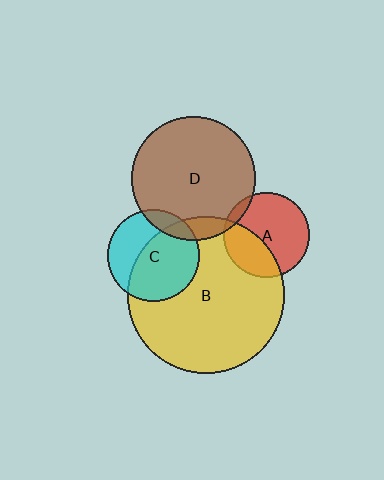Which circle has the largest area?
Circle B (yellow).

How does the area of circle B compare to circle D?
Approximately 1.6 times.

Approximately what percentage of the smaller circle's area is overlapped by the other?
Approximately 15%.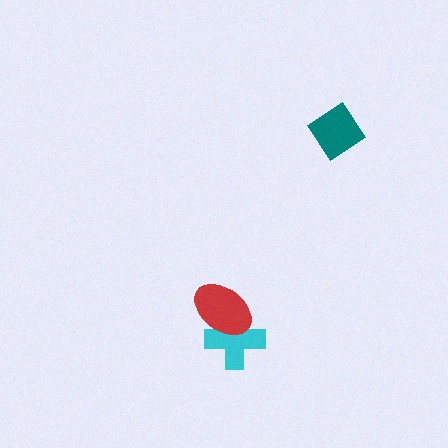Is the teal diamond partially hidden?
No, no other shape covers it.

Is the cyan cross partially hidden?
Yes, it is partially covered by another shape.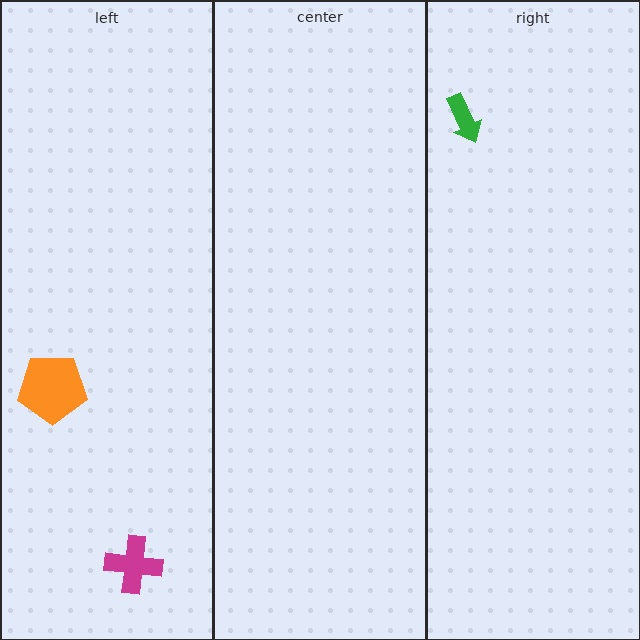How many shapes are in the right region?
1.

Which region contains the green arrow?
The right region.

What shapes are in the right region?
The green arrow.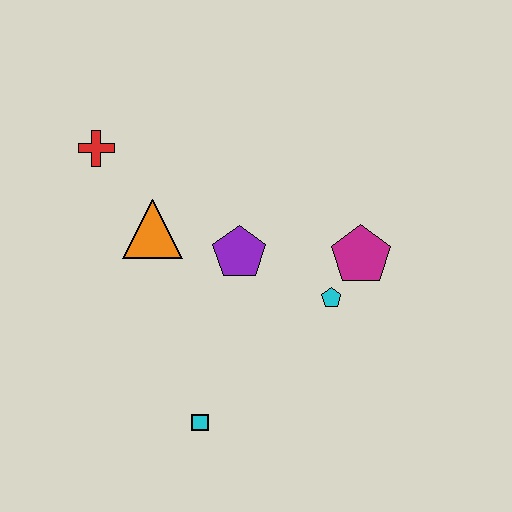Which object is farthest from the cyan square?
The red cross is farthest from the cyan square.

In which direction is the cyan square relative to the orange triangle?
The cyan square is below the orange triangle.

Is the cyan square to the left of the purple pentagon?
Yes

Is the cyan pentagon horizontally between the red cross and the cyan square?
No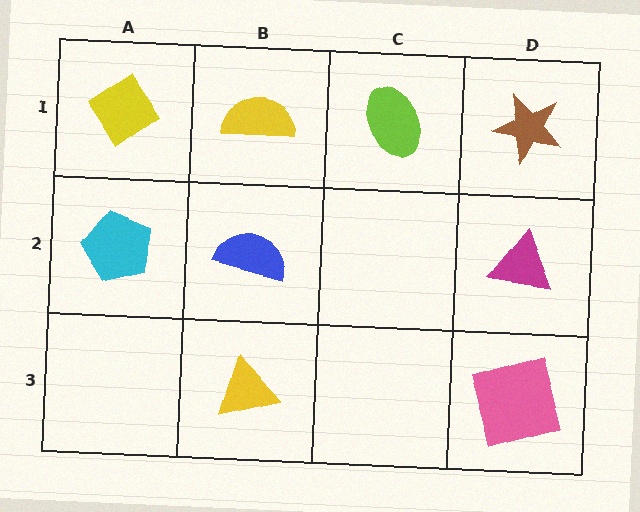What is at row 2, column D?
A magenta triangle.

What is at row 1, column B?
A yellow semicircle.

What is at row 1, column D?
A brown star.